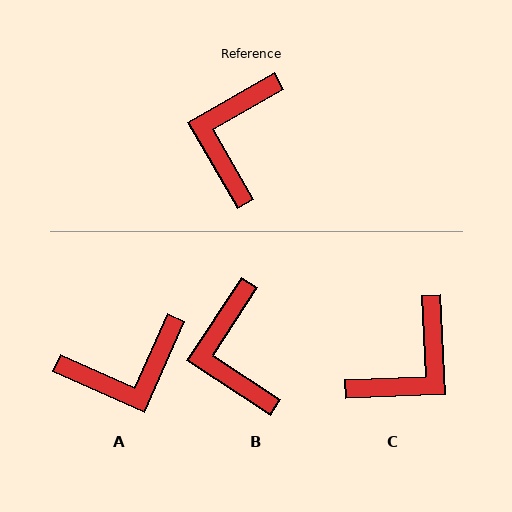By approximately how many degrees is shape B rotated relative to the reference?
Approximately 27 degrees counter-clockwise.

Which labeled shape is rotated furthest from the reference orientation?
C, about 153 degrees away.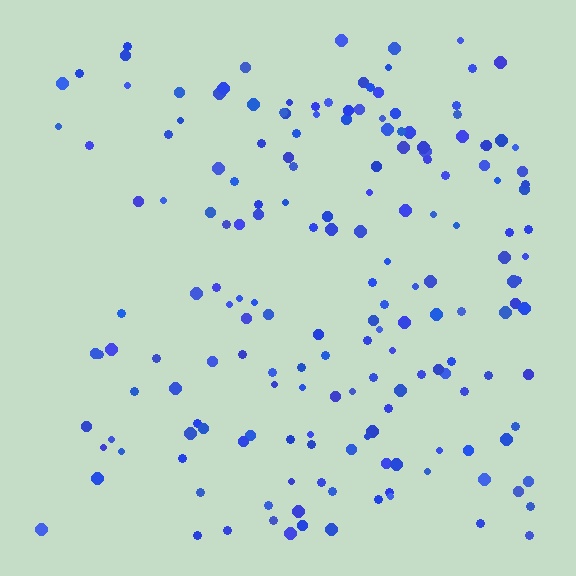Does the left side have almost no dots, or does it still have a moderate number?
Still a moderate number, just noticeably fewer than the right.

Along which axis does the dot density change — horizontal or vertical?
Horizontal.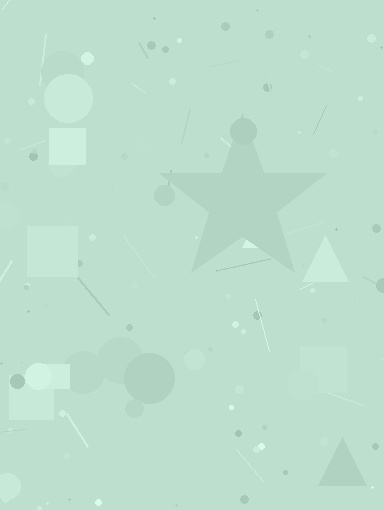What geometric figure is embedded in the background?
A star is embedded in the background.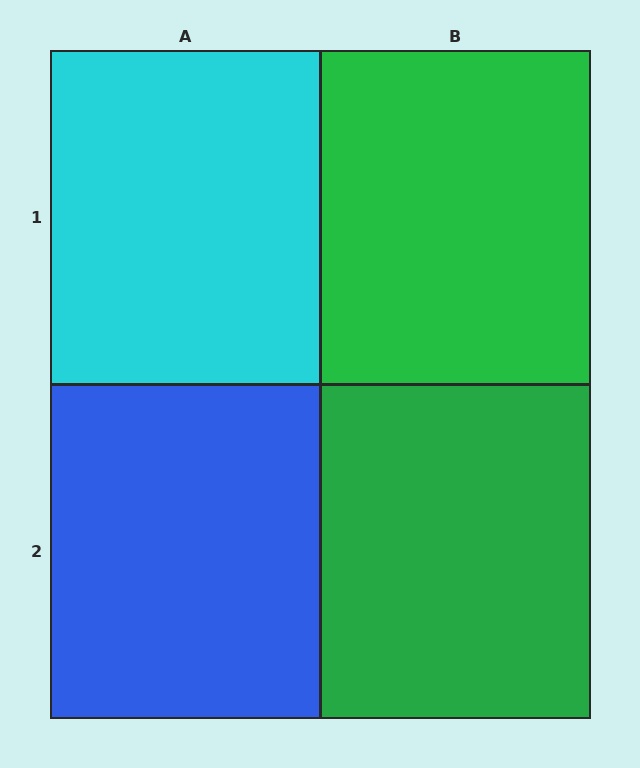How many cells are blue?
1 cell is blue.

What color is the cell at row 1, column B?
Green.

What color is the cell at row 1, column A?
Cyan.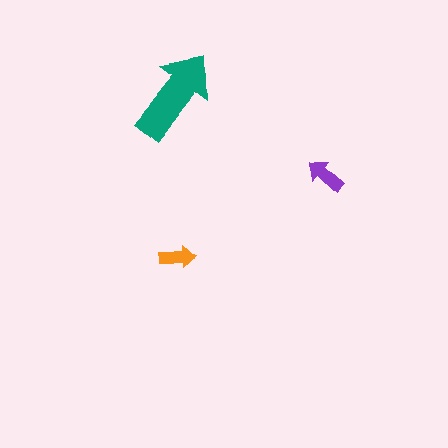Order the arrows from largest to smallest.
the teal one, the purple one, the orange one.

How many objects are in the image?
There are 3 objects in the image.